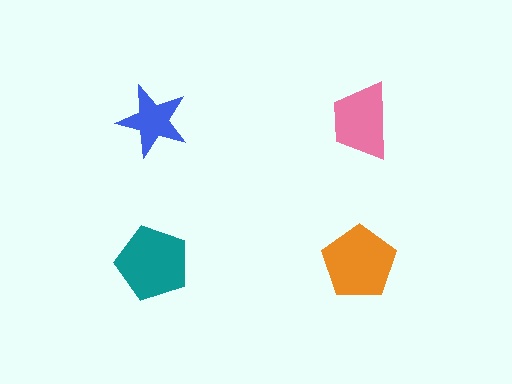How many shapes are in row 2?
2 shapes.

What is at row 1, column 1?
A blue star.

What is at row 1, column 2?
A pink trapezoid.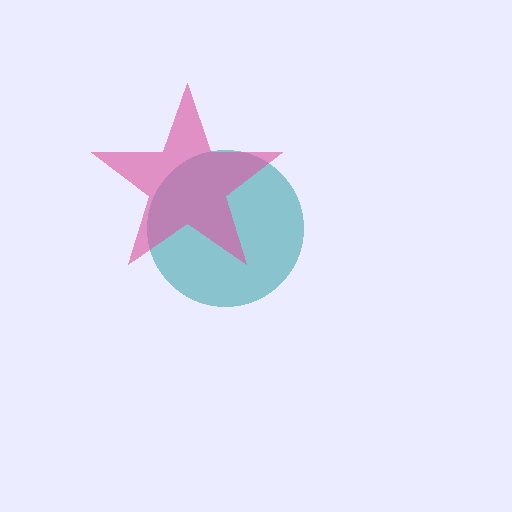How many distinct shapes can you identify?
There are 2 distinct shapes: a teal circle, a pink star.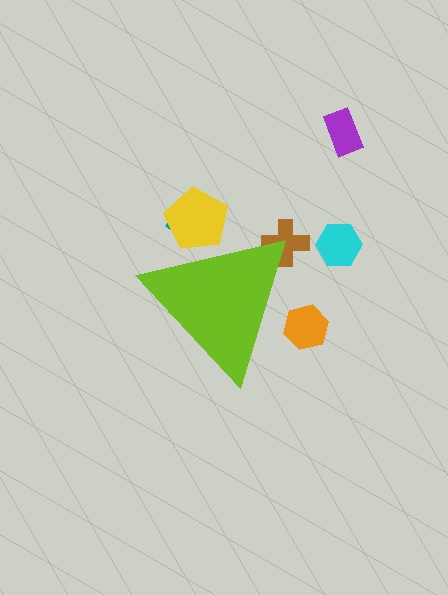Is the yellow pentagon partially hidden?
Yes, the yellow pentagon is partially hidden behind the lime triangle.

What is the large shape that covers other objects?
A lime triangle.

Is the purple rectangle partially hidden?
No, the purple rectangle is fully visible.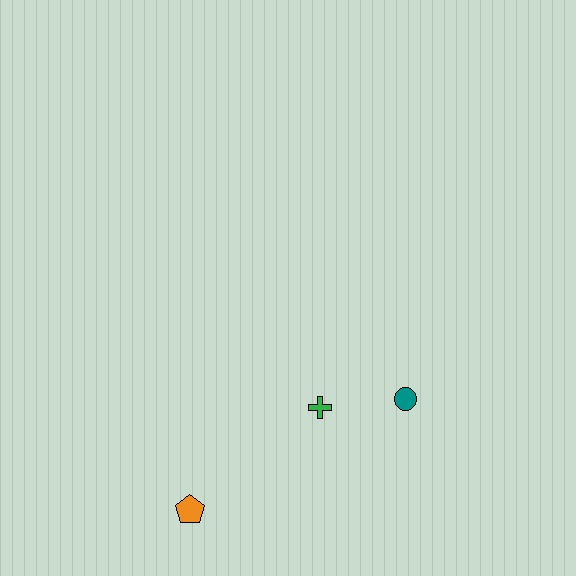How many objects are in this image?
There are 3 objects.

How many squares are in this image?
There are no squares.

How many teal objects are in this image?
There is 1 teal object.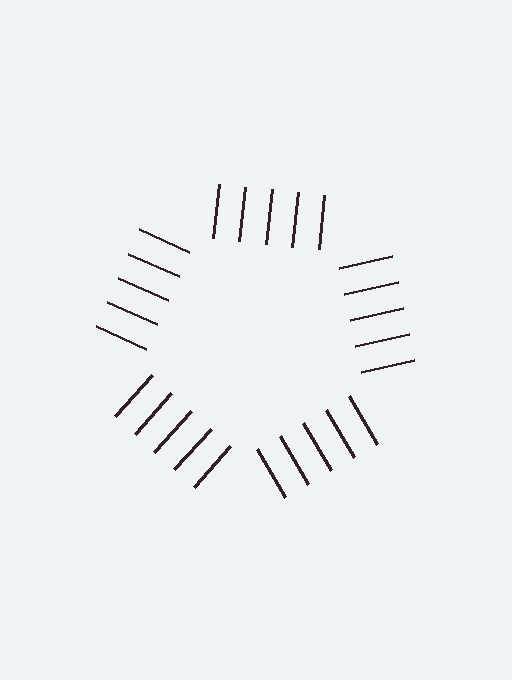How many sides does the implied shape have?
5 sides — the line-ends trace a pentagon.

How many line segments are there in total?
25 — 5 along each of the 5 edges.